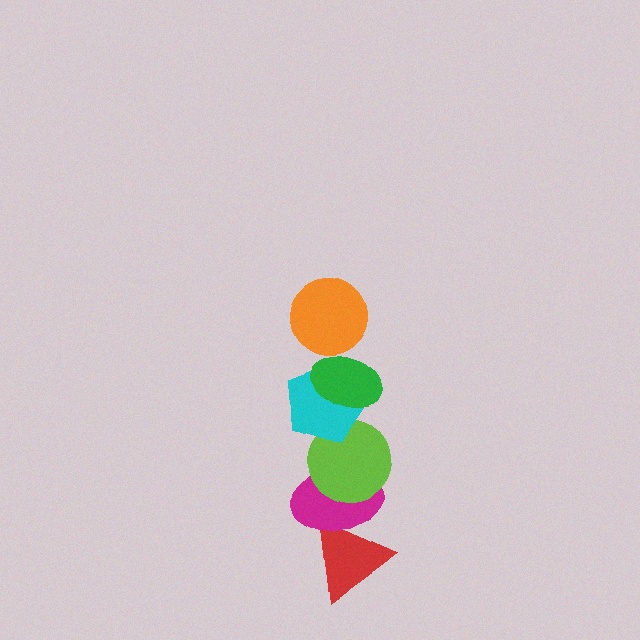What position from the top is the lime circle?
The lime circle is 4th from the top.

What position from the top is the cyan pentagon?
The cyan pentagon is 3rd from the top.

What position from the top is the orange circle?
The orange circle is 1st from the top.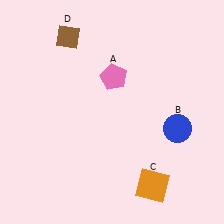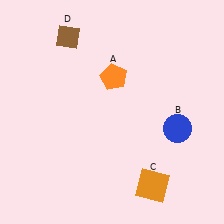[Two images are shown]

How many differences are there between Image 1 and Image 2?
There is 1 difference between the two images.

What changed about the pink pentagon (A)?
In Image 1, A is pink. In Image 2, it changed to orange.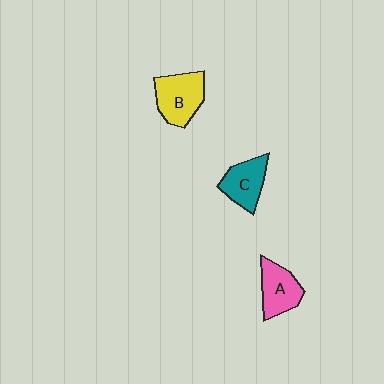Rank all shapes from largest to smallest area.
From largest to smallest: B (yellow), A (pink), C (teal).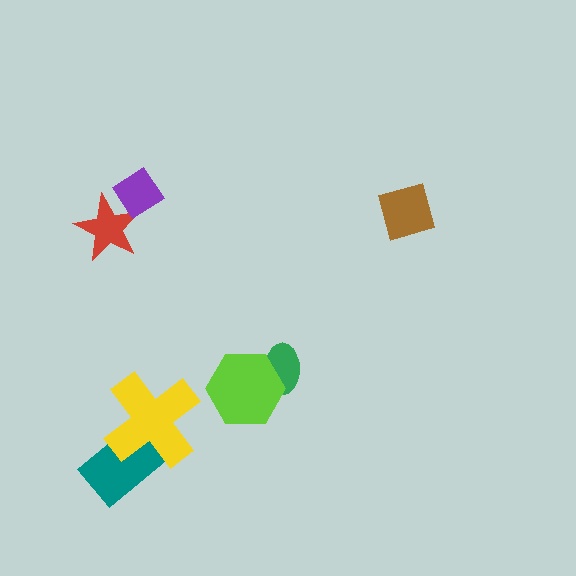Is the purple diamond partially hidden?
No, no other shape covers it.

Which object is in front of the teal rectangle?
The yellow cross is in front of the teal rectangle.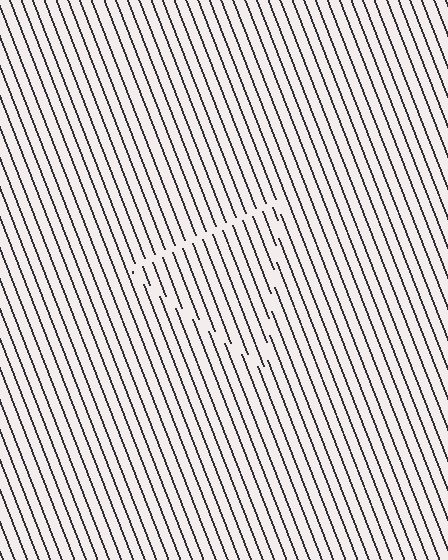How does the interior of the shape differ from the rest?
The interior of the shape contains the same grating, shifted by half a period — the contour is defined by the phase discontinuity where line-ends from the inner and outer gratings abut.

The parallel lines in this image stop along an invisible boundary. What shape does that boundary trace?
An illusory triangle. The interior of the shape contains the same grating, shifted by half a period — the contour is defined by the phase discontinuity where line-ends from the inner and outer gratings abut.